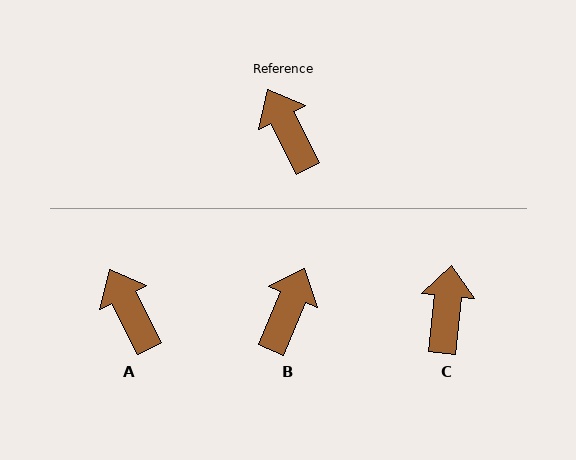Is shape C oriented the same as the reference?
No, it is off by about 33 degrees.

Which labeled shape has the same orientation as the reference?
A.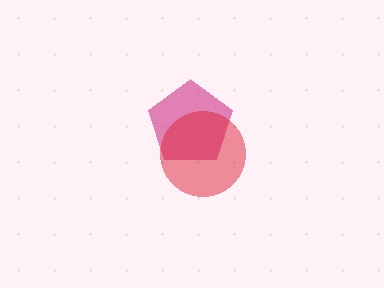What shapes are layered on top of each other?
The layered shapes are: a magenta pentagon, a red circle.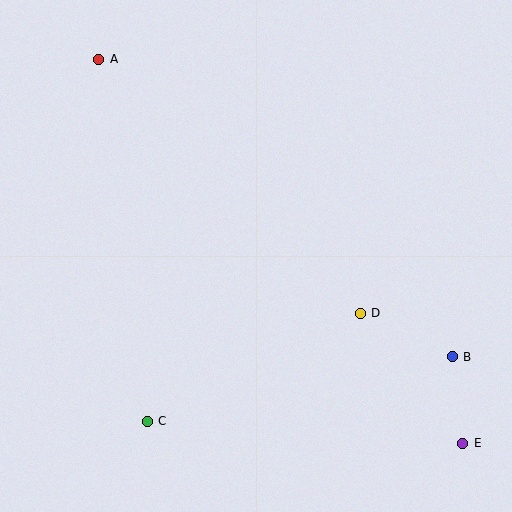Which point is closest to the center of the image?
Point D at (360, 313) is closest to the center.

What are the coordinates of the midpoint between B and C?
The midpoint between B and C is at (300, 389).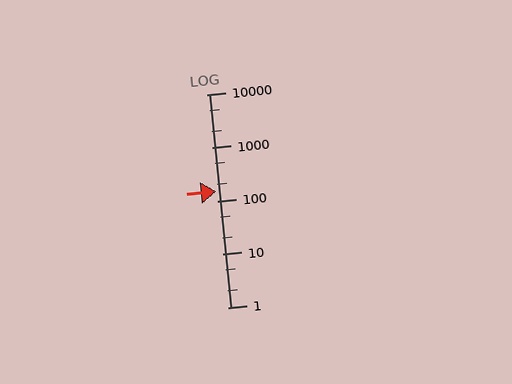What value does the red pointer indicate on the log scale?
The pointer indicates approximately 150.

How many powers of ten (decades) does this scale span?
The scale spans 4 decades, from 1 to 10000.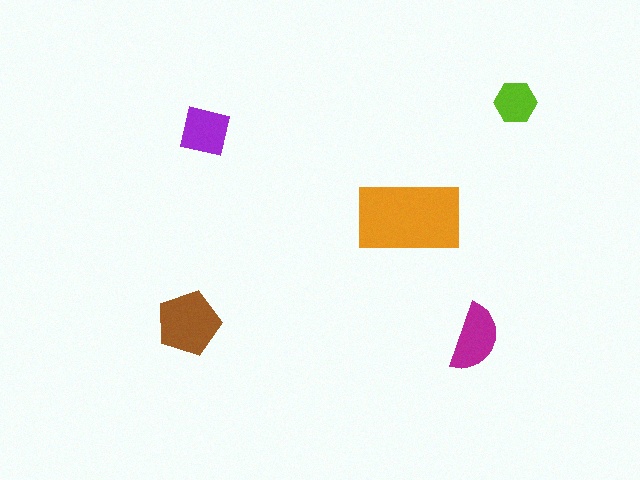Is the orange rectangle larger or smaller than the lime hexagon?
Larger.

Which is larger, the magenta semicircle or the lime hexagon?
The magenta semicircle.